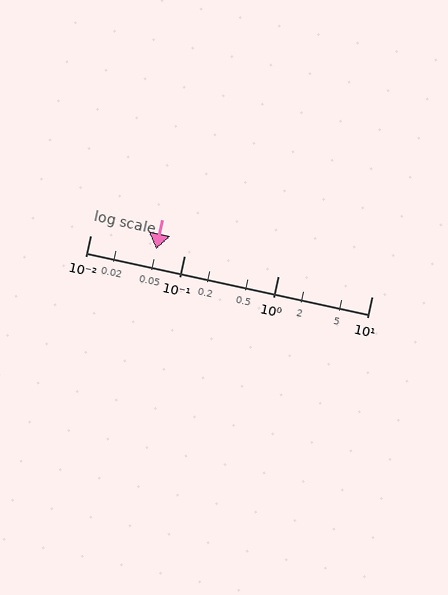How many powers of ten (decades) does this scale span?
The scale spans 3 decades, from 0.01 to 10.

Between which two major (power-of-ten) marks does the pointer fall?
The pointer is between 0.01 and 0.1.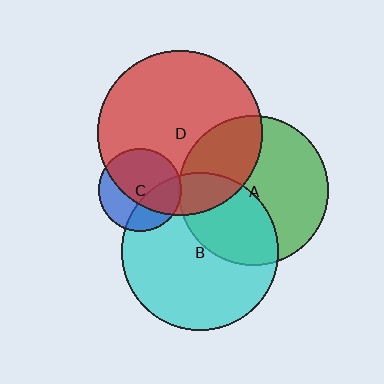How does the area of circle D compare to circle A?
Approximately 1.2 times.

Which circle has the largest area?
Circle D (red).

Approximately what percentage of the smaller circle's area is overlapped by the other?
Approximately 15%.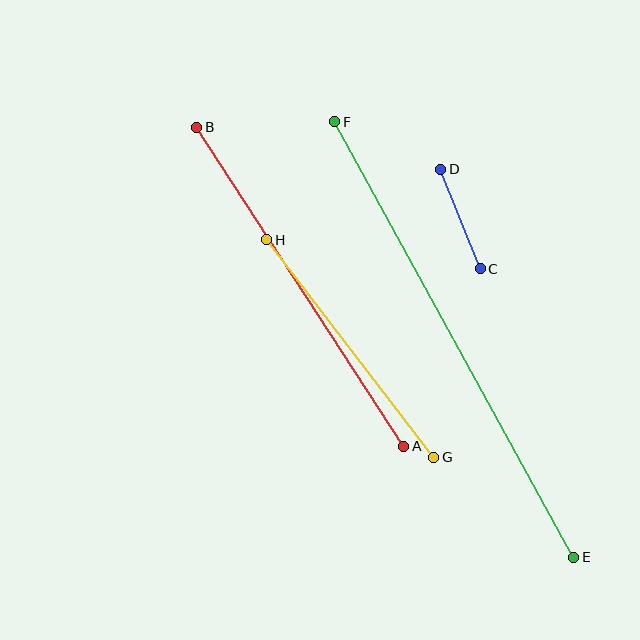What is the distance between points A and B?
The distance is approximately 380 pixels.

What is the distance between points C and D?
The distance is approximately 107 pixels.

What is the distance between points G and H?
The distance is approximately 274 pixels.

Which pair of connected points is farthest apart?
Points E and F are farthest apart.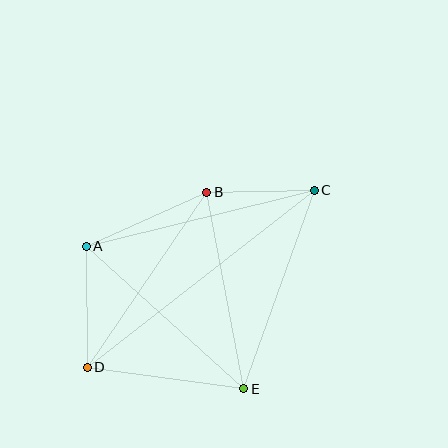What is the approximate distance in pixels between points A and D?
The distance between A and D is approximately 121 pixels.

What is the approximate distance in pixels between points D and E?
The distance between D and E is approximately 158 pixels.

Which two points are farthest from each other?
Points C and D are farthest from each other.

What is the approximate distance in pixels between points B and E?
The distance between B and E is approximately 200 pixels.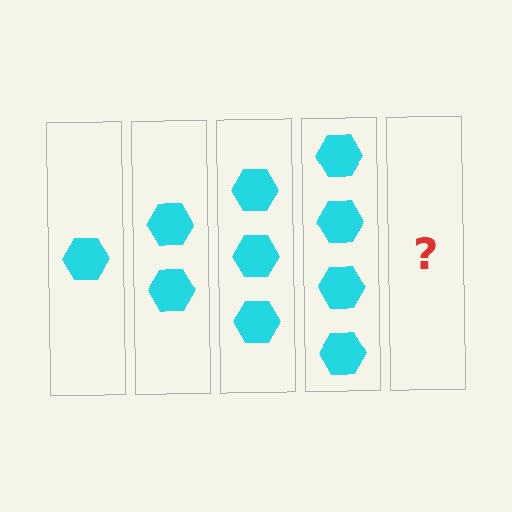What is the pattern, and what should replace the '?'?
The pattern is that each step adds one more hexagon. The '?' should be 5 hexagons.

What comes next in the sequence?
The next element should be 5 hexagons.